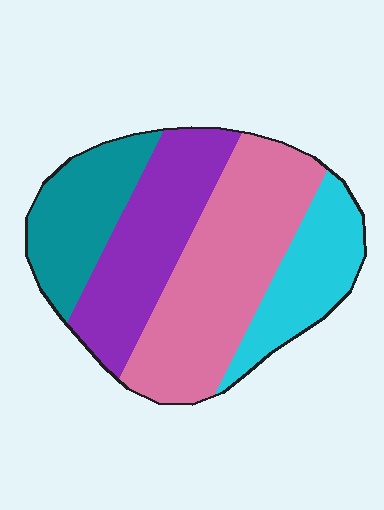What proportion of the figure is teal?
Teal covers 19% of the figure.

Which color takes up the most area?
Pink, at roughly 40%.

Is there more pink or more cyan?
Pink.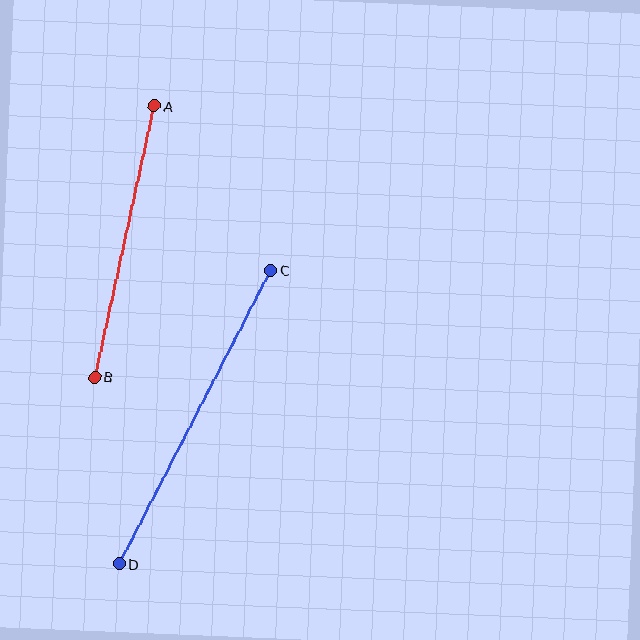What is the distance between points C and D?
The distance is approximately 331 pixels.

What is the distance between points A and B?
The distance is approximately 278 pixels.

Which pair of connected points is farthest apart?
Points C and D are farthest apart.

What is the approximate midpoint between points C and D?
The midpoint is at approximately (195, 417) pixels.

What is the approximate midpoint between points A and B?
The midpoint is at approximately (125, 241) pixels.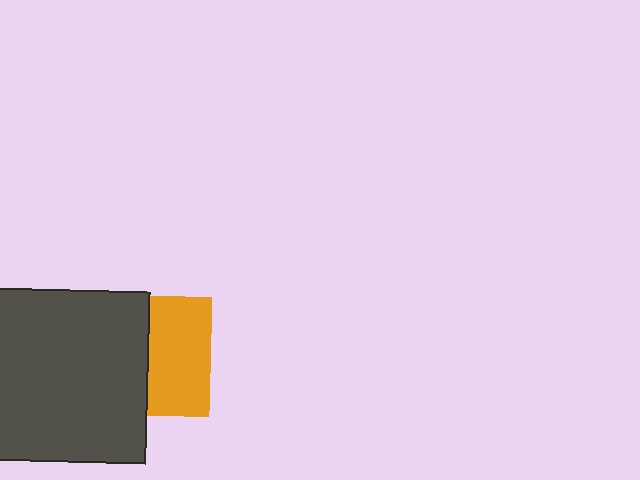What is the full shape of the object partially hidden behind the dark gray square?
The partially hidden object is an orange square.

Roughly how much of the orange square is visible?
About half of it is visible (roughly 52%).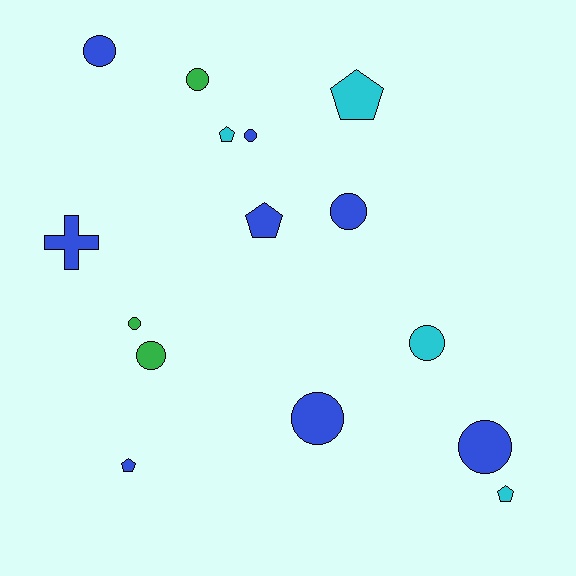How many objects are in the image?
There are 15 objects.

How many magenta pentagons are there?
There are no magenta pentagons.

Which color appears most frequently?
Blue, with 8 objects.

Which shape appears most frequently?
Circle, with 9 objects.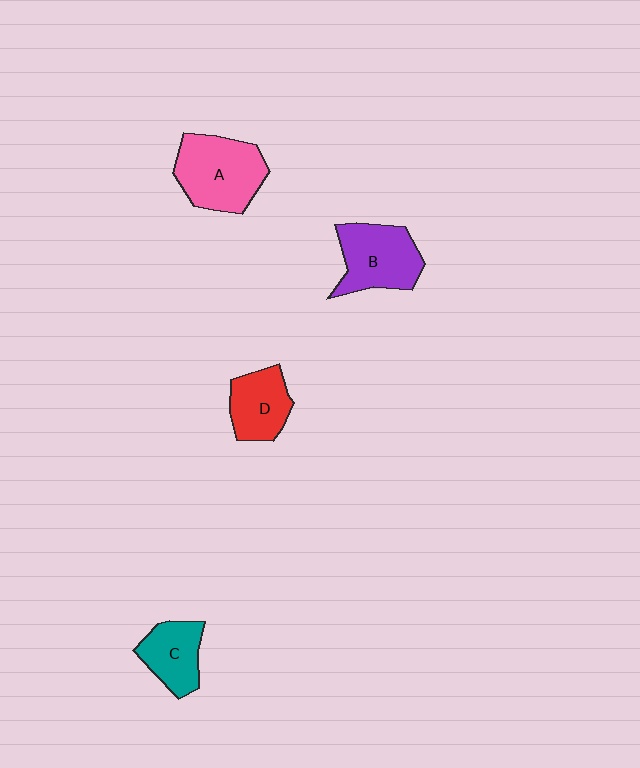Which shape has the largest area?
Shape A (pink).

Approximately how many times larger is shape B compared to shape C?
Approximately 1.4 times.